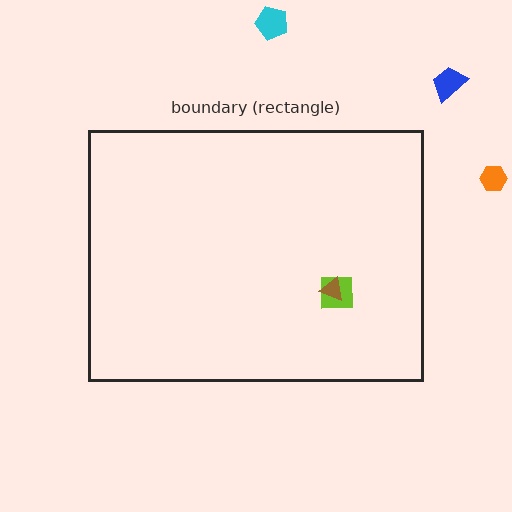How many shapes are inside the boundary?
2 inside, 3 outside.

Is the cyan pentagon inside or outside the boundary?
Outside.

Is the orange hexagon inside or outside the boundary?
Outside.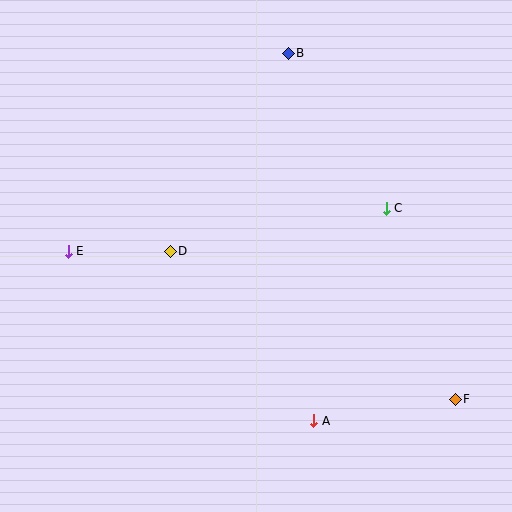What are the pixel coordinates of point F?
Point F is at (455, 399).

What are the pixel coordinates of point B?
Point B is at (288, 53).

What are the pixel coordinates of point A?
Point A is at (314, 421).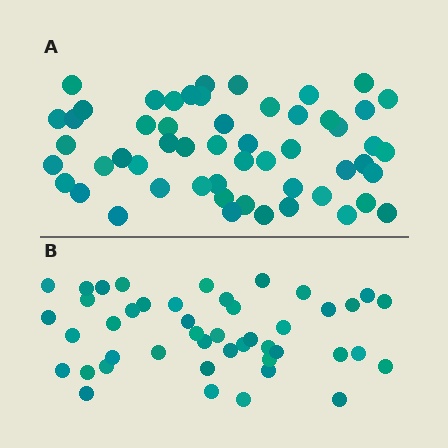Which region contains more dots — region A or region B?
Region A (the top region) has more dots.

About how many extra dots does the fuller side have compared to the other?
Region A has roughly 8 or so more dots than region B.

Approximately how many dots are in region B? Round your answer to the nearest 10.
About 40 dots. (The exact count is 45, which rounds to 40.)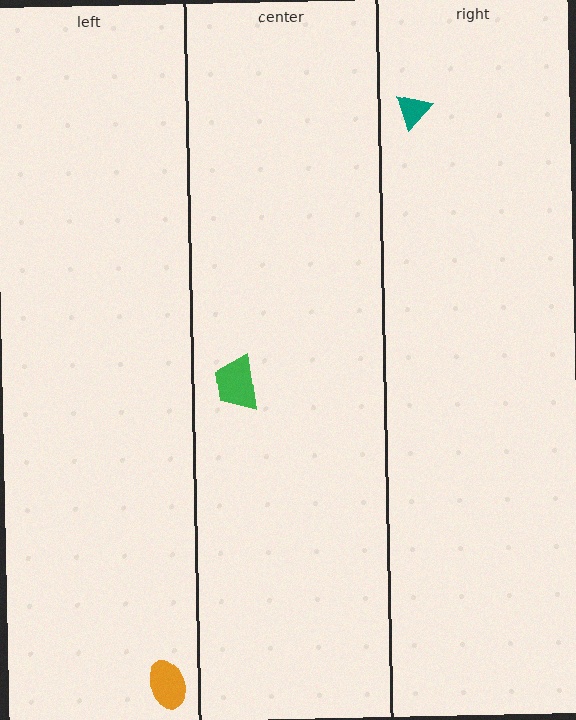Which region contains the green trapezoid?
The center region.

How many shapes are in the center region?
1.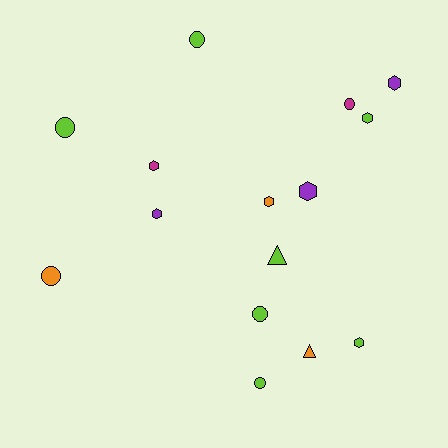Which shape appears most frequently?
Hexagon, with 7 objects.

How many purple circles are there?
There are no purple circles.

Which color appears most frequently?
Lime, with 7 objects.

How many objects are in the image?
There are 15 objects.